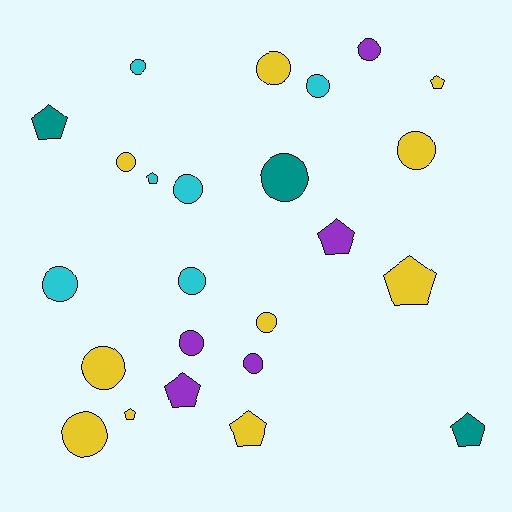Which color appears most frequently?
Yellow, with 10 objects.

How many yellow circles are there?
There are 6 yellow circles.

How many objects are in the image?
There are 24 objects.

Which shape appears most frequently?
Circle, with 15 objects.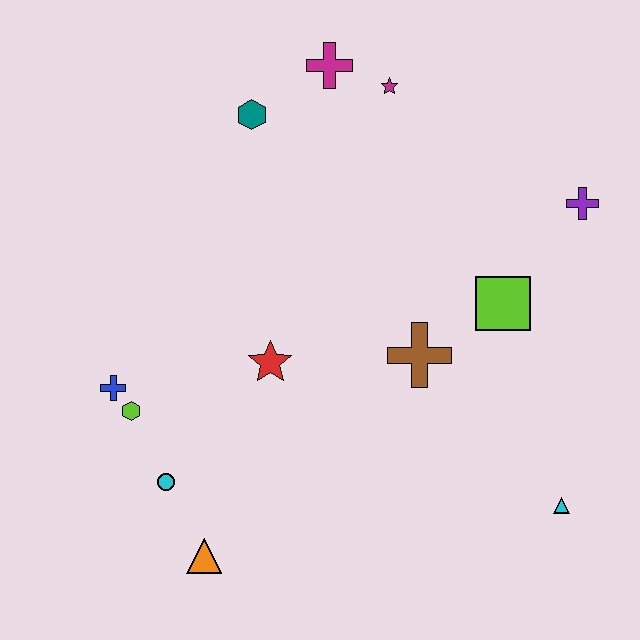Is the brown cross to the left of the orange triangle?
No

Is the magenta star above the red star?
Yes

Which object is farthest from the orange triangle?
The purple cross is farthest from the orange triangle.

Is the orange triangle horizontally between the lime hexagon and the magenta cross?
Yes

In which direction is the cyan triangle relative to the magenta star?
The cyan triangle is below the magenta star.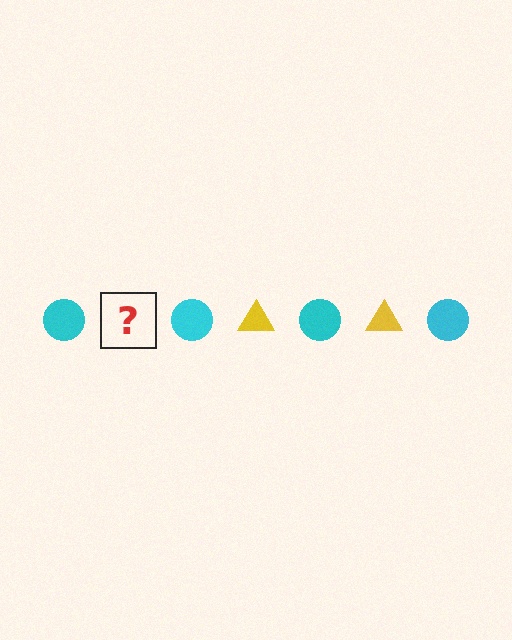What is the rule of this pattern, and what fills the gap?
The rule is that the pattern alternates between cyan circle and yellow triangle. The gap should be filled with a yellow triangle.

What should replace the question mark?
The question mark should be replaced with a yellow triangle.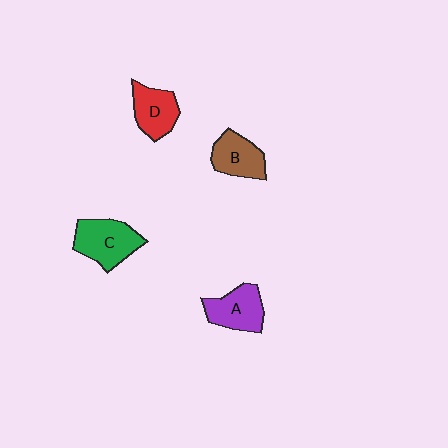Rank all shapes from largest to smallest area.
From largest to smallest: C (green), A (purple), D (red), B (brown).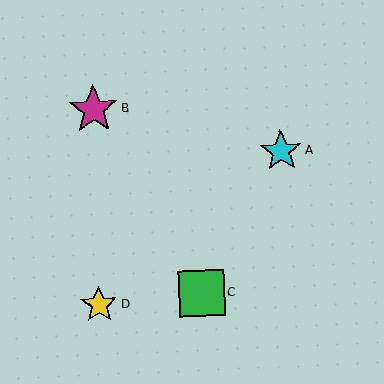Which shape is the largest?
The magenta star (labeled B) is the largest.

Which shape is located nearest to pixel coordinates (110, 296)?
The yellow star (labeled D) at (99, 305) is nearest to that location.